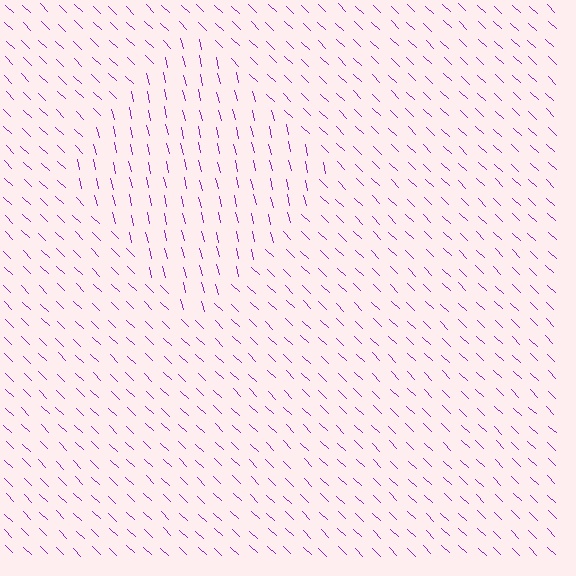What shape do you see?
I see a diamond.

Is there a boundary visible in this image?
Yes, there is a texture boundary formed by a change in line orientation.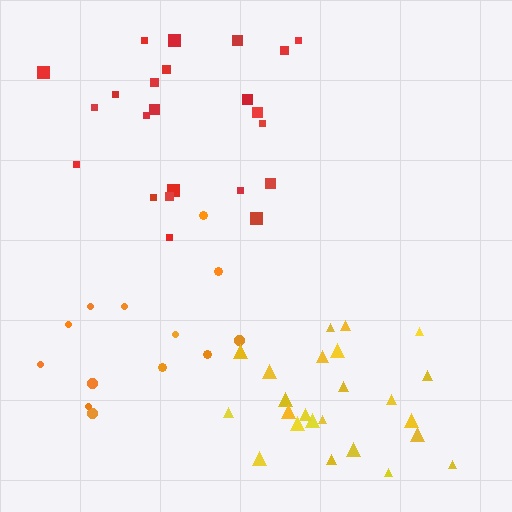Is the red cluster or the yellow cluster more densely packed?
Yellow.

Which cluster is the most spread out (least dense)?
Orange.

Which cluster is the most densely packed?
Yellow.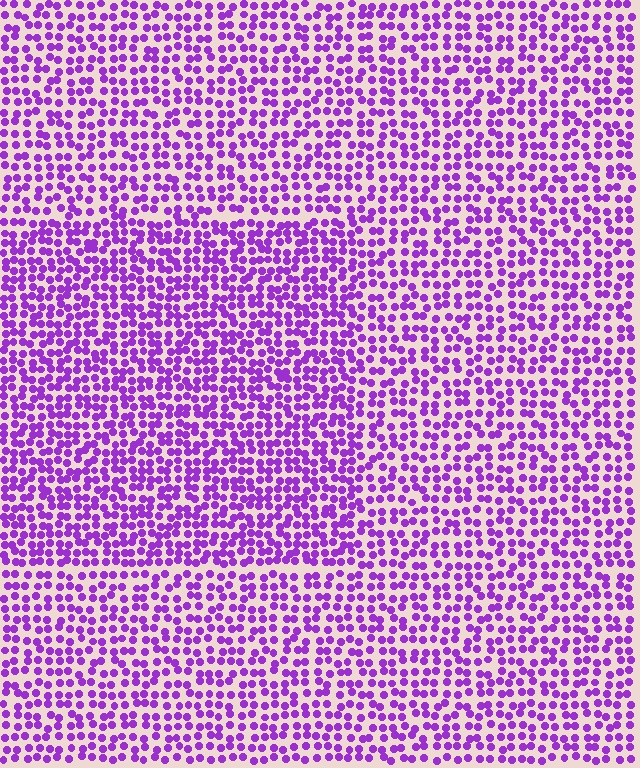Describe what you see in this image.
The image contains small purple elements arranged at two different densities. A rectangle-shaped region is visible where the elements are more densely packed than the surrounding area.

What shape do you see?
I see a rectangle.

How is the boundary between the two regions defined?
The boundary is defined by a change in element density (approximately 1.4x ratio). All elements are the same color, size, and shape.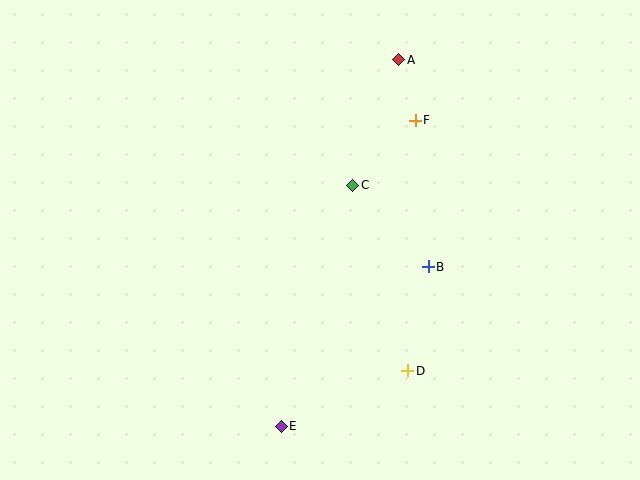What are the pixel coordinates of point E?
Point E is at (281, 426).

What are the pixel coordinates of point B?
Point B is at (428, 267).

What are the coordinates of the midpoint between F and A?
The midpoint between F and A is at (407, 90).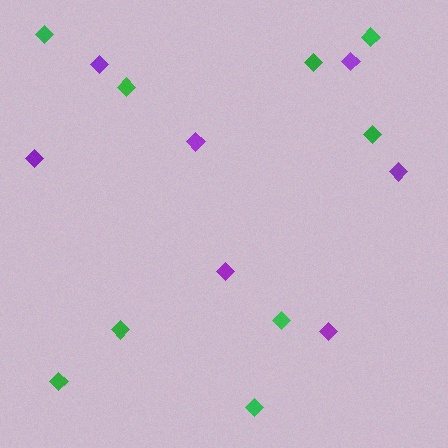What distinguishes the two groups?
There are 2 groups: one group of green diamonds (9) and one group of purple diamonds (7).